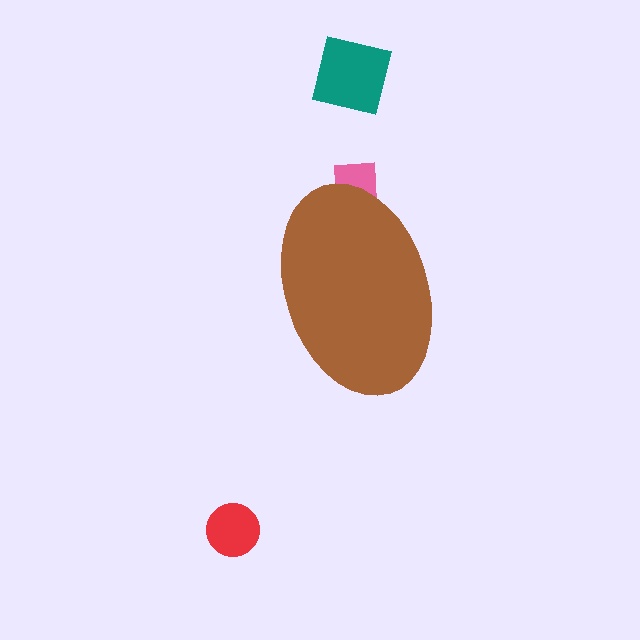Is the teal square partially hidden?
No, the teal square is fully visible.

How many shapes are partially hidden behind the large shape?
1 shape is partially hidden.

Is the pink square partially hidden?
Yes, the pink square is partially hidden behind the brown ellipse.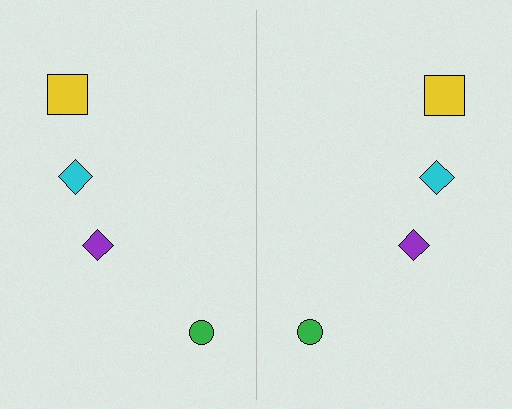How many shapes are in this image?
There are 8 shapes in this image.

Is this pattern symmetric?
Yes, this pattern has bilateral (reflection) symmetry.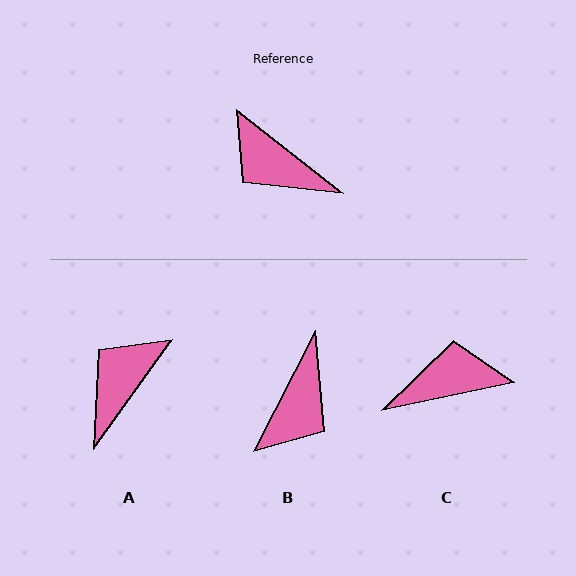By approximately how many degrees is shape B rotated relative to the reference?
Approximately 101 degrees counter-clockwise.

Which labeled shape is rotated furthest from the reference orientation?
C, about 130 degrees away.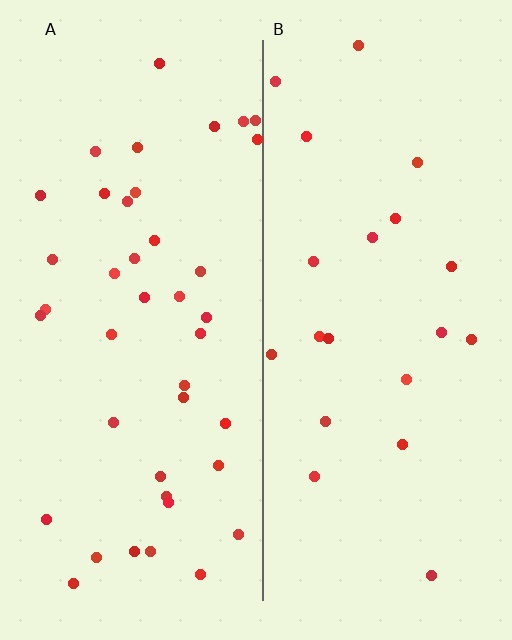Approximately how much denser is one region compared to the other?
Approximately 2.0× — region A over region B.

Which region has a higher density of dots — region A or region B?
A (the left).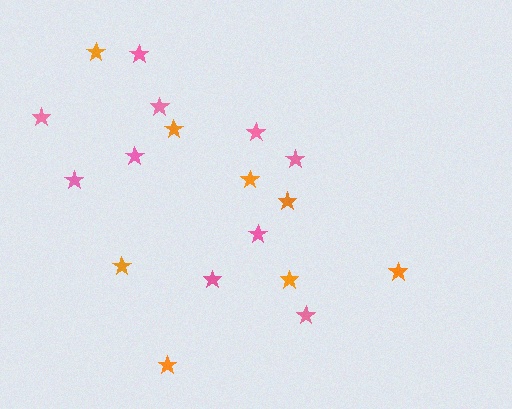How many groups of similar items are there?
There are 2 groups: one group of pink stars (10) and one group of orange stars (8).